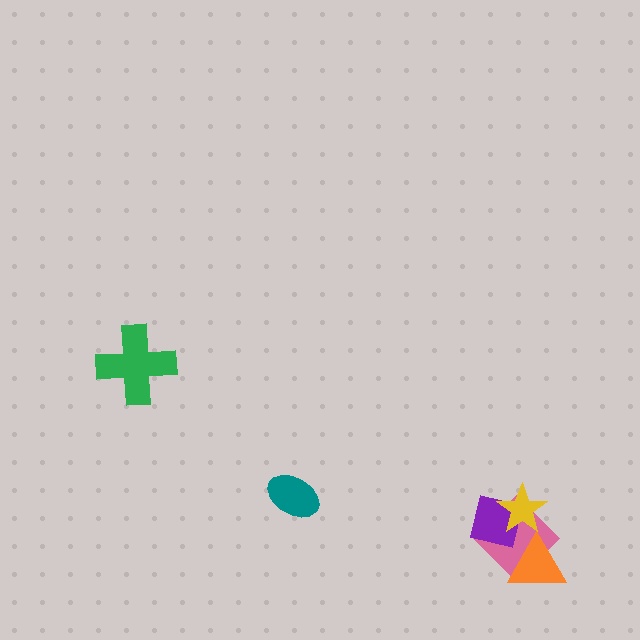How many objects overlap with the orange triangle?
1 object overlaps with the orange triangle.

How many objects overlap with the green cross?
0 objects overlap with the green cross.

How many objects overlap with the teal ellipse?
0 objects overlap with the teal ellipse.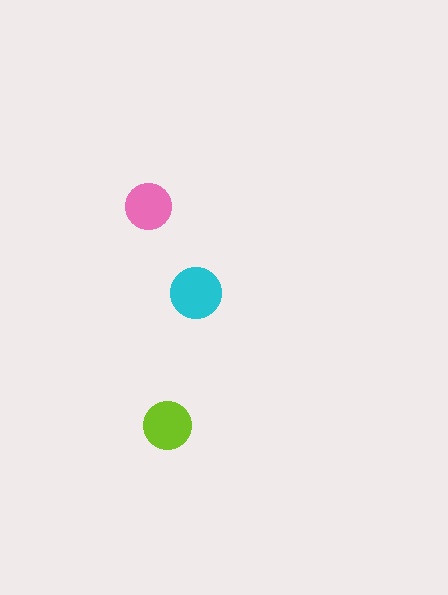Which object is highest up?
The pink circle is topmost.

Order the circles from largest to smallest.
the cyan one, the lime one, the pink one.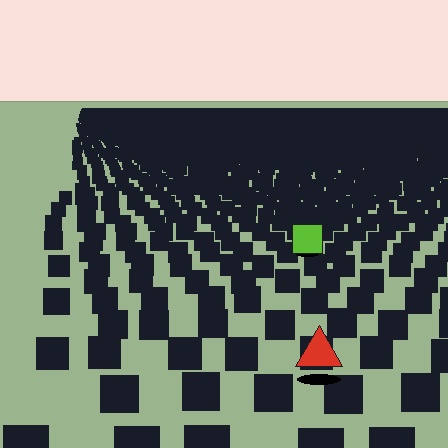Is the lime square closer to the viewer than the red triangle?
No. The red triangle is closer — you can tell from the texture gradient: the ground texture is coarser near it.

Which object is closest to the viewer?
The red triangle is closest. The texture marks near it are larger and more spread out.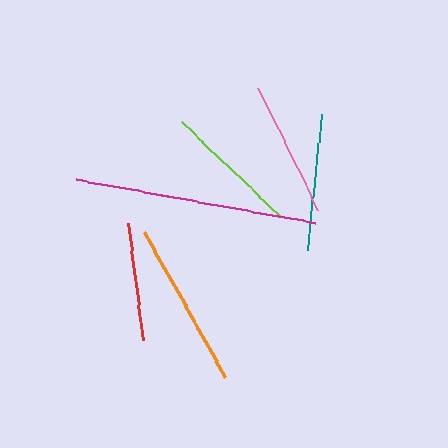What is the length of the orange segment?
The orange segment is approximately 166 pixels long.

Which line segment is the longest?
The magenta line is the longest at approximately 243 pixels.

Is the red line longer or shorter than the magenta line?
The magenta line is longer than the red line.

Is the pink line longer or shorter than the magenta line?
The magenta line is longer than the pink line.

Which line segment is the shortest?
The red line is the shortest at approximately 118 pixels.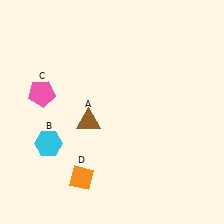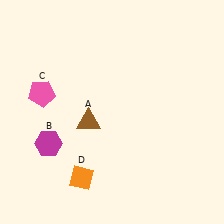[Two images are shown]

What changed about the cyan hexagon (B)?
In Image 1, B is cyan. In Image 2, it changed to magenta.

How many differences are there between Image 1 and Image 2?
There is 1 difference between the two images.